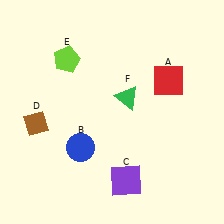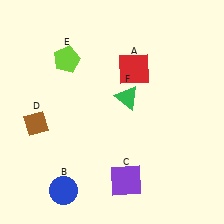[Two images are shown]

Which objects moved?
The objects that moved are: the red square (A), the blue circle (B).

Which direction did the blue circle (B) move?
The blue circle (B) moved down.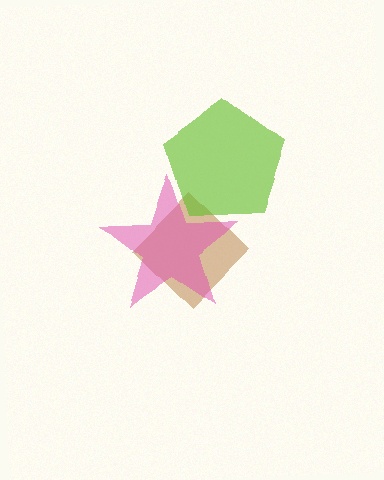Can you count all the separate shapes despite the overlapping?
Yes, there are 3 separate shapes.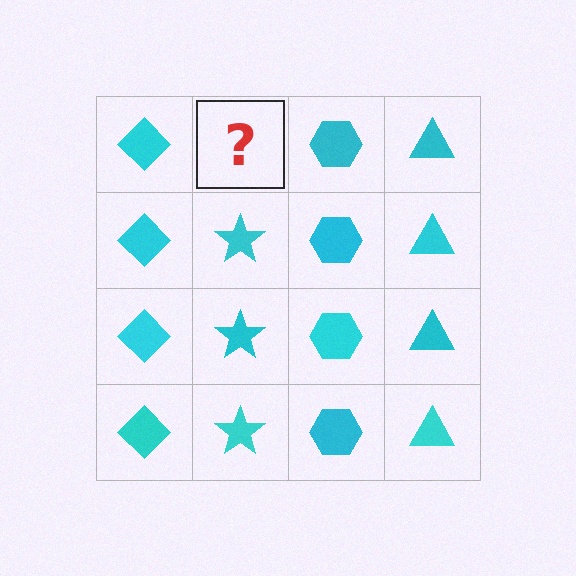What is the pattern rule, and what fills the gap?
The rule is that each column has a consistent shape. The gap should be filled with a cyan star.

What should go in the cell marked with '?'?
The missing cell should contain a cyan star.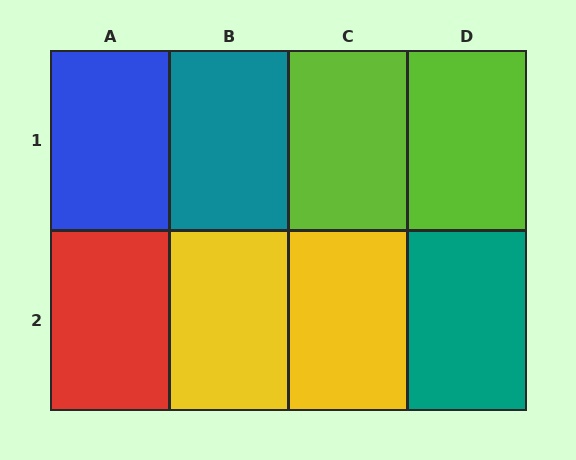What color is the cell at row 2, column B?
Yellow.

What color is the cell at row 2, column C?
Yellow.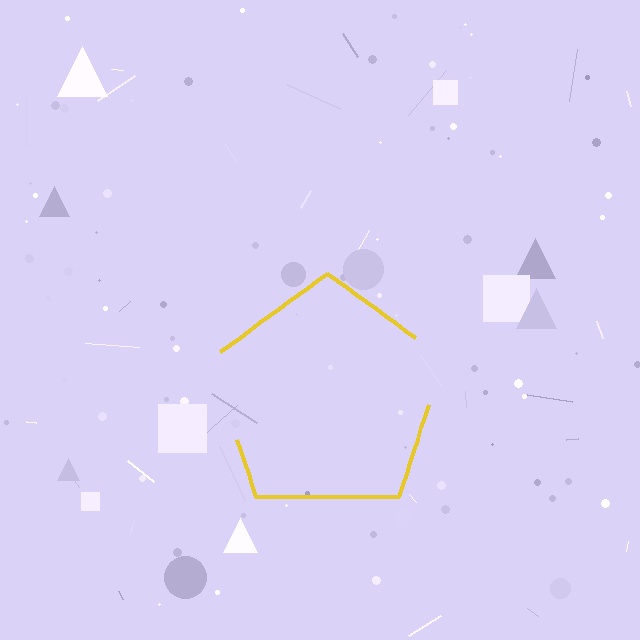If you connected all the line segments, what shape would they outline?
They would outline a pentagon.